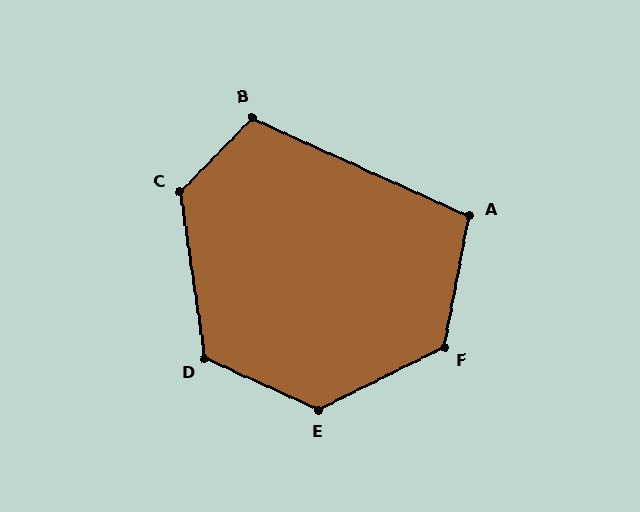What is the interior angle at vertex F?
Approximately 127 degrees (obtuse).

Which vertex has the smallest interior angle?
A, at approximately 104 degrees.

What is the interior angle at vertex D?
Approximately 123 degrees (obtuse).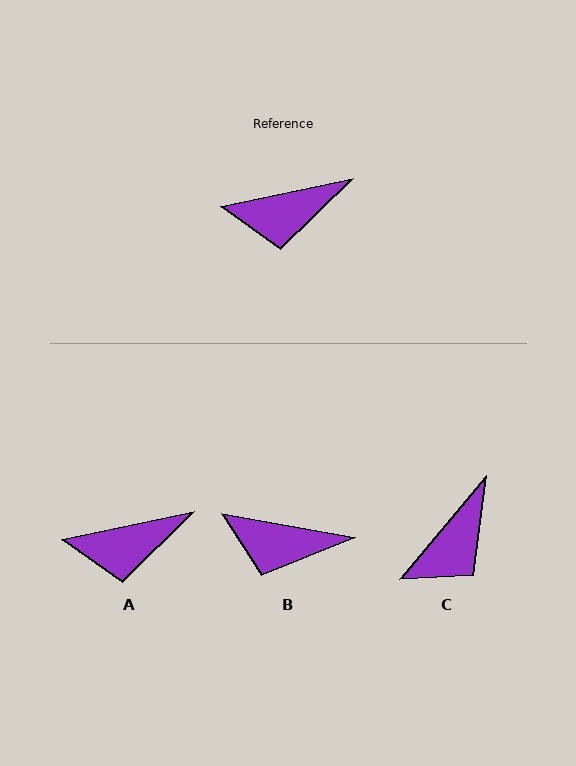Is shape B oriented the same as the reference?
No, it is off by about 22 degrees.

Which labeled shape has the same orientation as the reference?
A.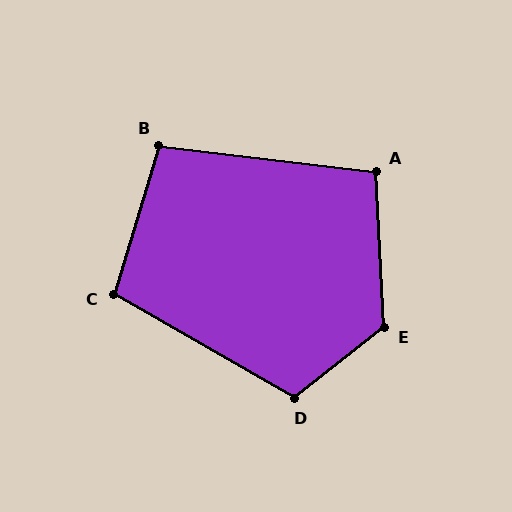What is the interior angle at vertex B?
Approximately 100 degrees (obtuse).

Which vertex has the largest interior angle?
E, at approximately 125 degrees.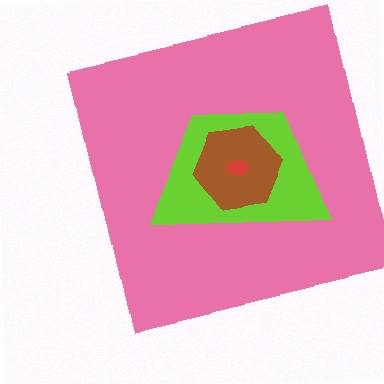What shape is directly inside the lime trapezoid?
The brown hexagon.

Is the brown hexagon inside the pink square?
Yes.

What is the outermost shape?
The pink square.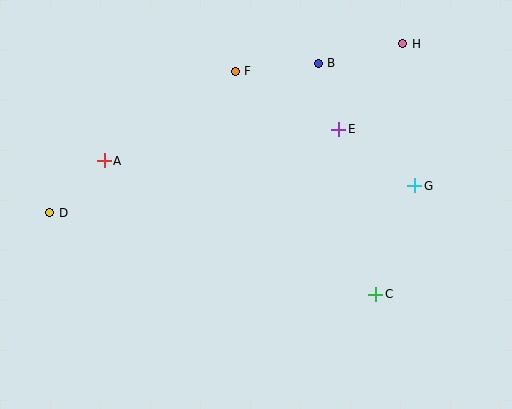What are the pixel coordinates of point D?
Point D is at (50, 213).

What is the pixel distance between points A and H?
The distance between A and H is 320 pixels.